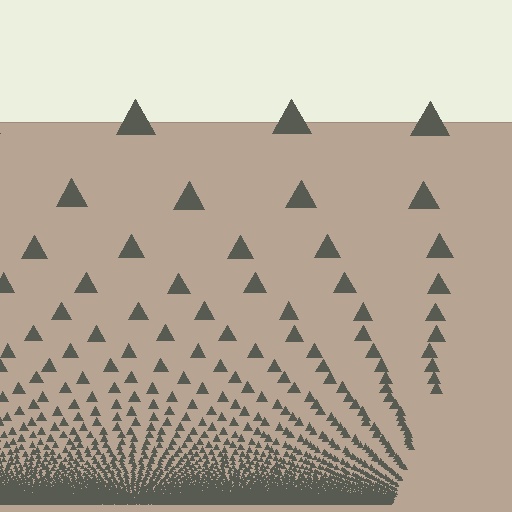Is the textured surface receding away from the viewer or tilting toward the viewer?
The surface appears to tilt toward the viewer. Texture elements get larger and sparser toward the top.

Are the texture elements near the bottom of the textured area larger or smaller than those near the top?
Smaller. The gradient is inverted — elements near the bottom are smaller and denser.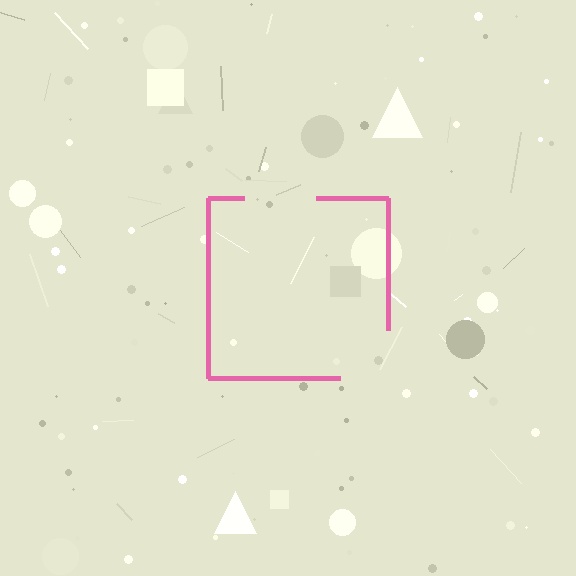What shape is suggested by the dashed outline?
The dashed outline suggests a square.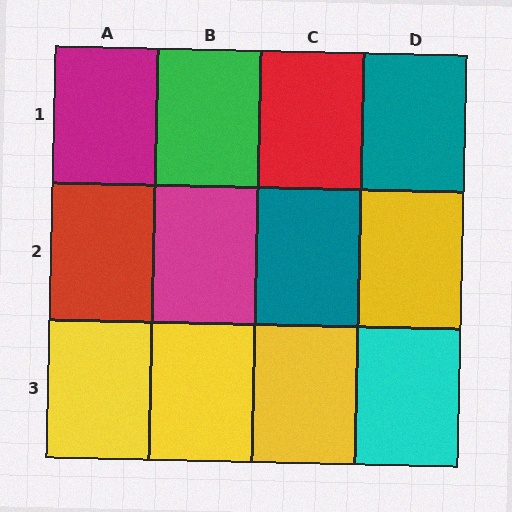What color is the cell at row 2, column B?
Magenta.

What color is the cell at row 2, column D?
Yellow.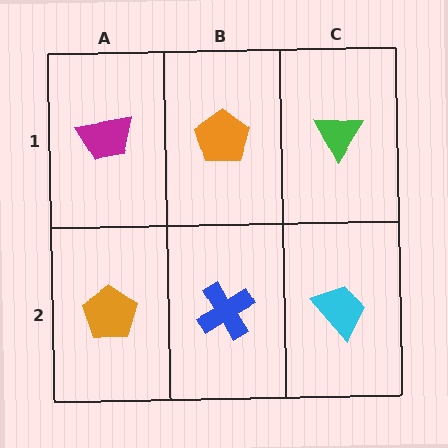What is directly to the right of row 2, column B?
A cyan trapezoid.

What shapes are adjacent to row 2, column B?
An orange pentagon (row 1, column B), an orange pentagon (row 2, column A), a cyan trapezoid (row 2, column C).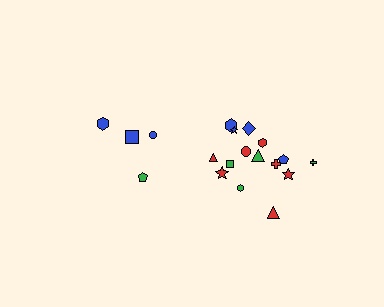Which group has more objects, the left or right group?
The right group.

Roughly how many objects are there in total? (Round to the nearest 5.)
Roughly 20 objects in total.